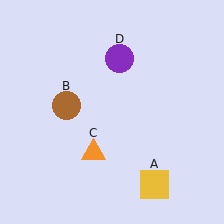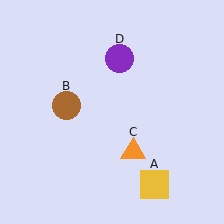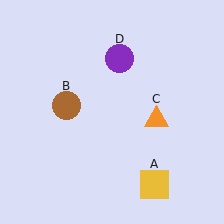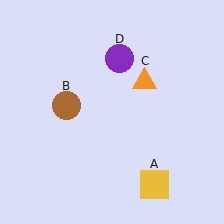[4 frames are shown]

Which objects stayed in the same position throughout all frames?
Yellow square (object A) and brown circle (object B) and purple circle (object D) remained stationary.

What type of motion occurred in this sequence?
The orange triangle (object C) rotated counterclockwise around the center of the scene.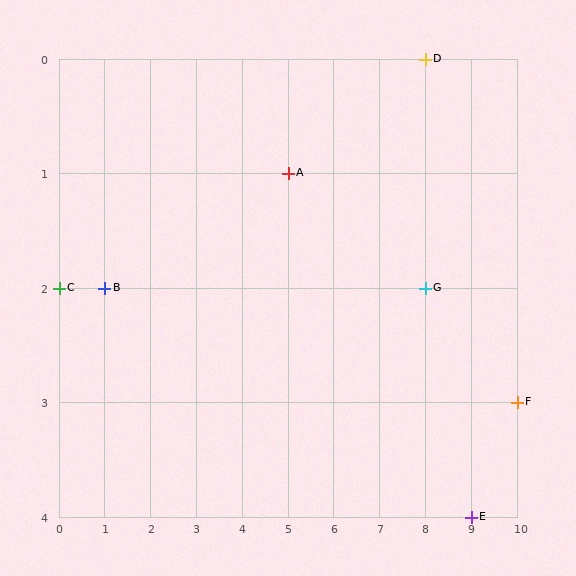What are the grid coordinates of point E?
Point E is at grid coordinates (9, 4).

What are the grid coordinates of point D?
Point D is at grid coordinates (8, 0).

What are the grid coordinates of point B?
Point B is at grid coordinates (1, 2).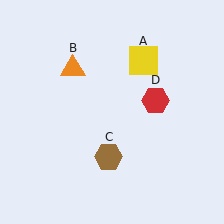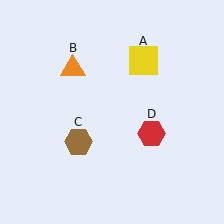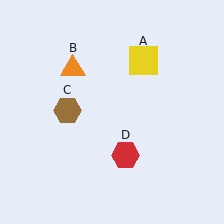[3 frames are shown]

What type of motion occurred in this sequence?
The brown hexagon (object C), red hexagon (object D) rotated clockwise around the center of the scene.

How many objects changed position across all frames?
2 objects changed position: brown hexagon (object C), red hexagon (object D).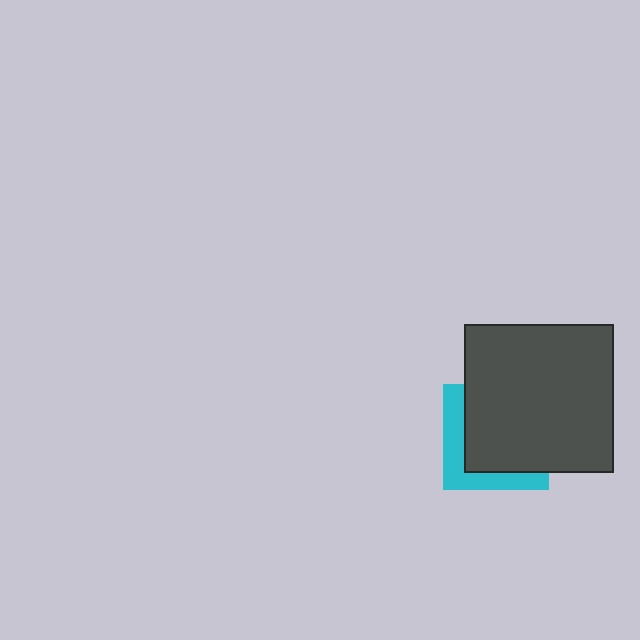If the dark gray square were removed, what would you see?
You would see the complete cyan square.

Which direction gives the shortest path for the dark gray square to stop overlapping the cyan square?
Moving toward the upper-right gives the shortest separation.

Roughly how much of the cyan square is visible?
A small part of it is visible (roughly 31%).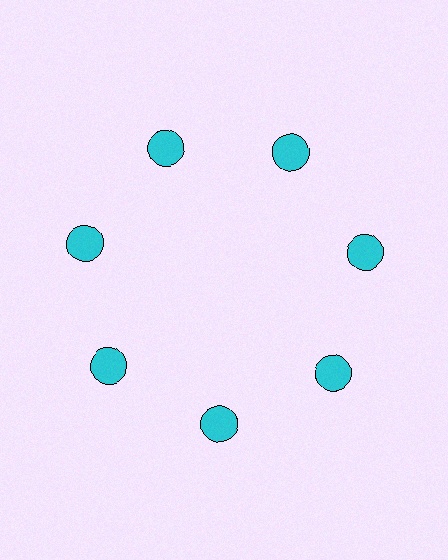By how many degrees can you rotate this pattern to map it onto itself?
The pattern maps onto itself every 51 degrees of rotation.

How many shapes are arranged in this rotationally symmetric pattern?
There are 7 shapes, arranged in 7 groups of 1.